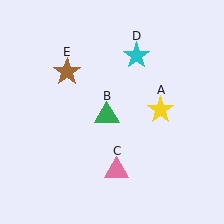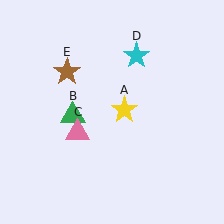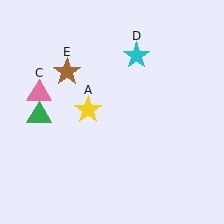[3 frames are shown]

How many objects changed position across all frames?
3 objects changed position: yellow star (object A), green triangle (object B), pink triangle (object C).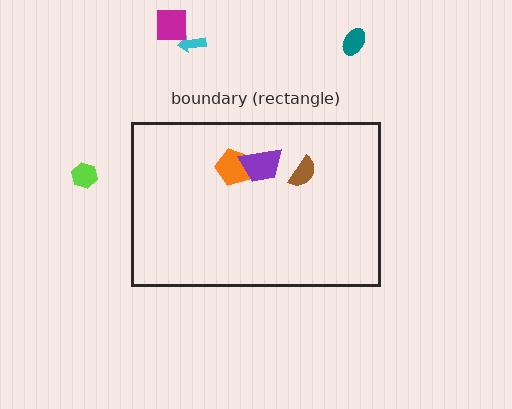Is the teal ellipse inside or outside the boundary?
Outside.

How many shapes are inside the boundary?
3 inside, 4 outside.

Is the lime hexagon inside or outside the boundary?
Outside.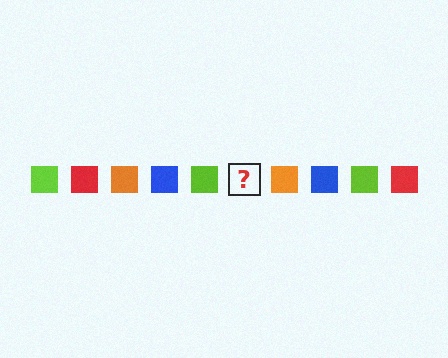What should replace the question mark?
The question mark should be replaced with a red square.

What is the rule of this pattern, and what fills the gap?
The rule is that the pattern cycles through lime, red, orange, blue squares. The gap should be filled with a red square.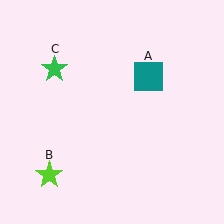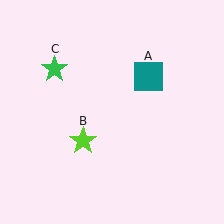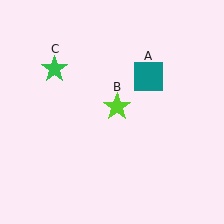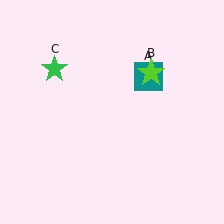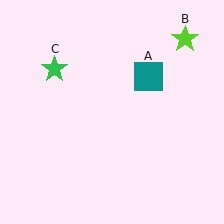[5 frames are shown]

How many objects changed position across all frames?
1 object changed position: lime star (object B).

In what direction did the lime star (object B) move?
The lime star (object B) moved up and to the right.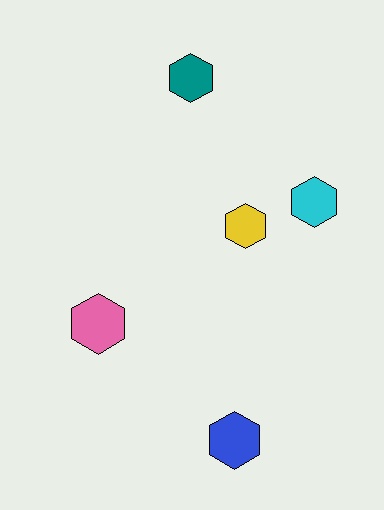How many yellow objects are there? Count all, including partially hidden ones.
There is 1 yellow object.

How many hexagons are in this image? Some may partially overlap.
There are 5 hexagons.